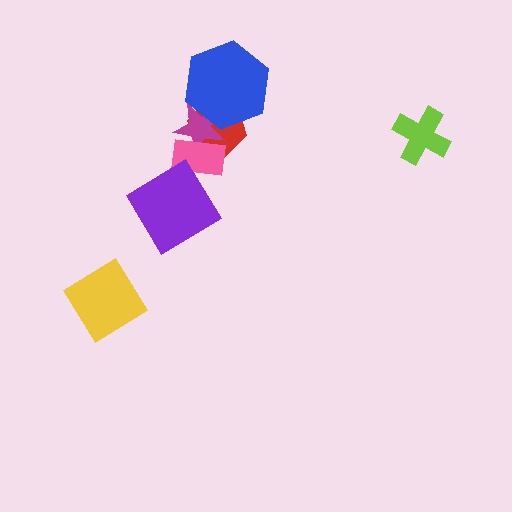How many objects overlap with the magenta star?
3 objects overlap with the magenta star.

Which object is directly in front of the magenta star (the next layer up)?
The pink rectangle is directly in front of the magenta star.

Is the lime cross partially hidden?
No, no other shape covers it.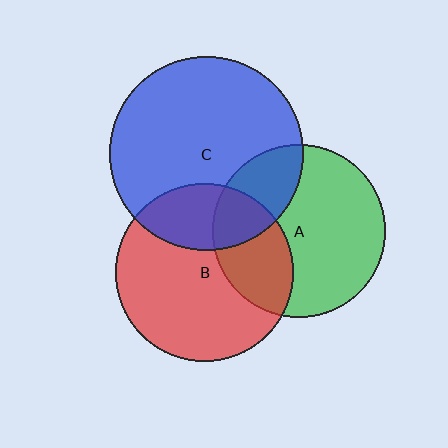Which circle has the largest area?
Circle C (blue).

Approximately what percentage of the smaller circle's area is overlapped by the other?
Approximately 25%.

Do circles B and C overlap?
Yes.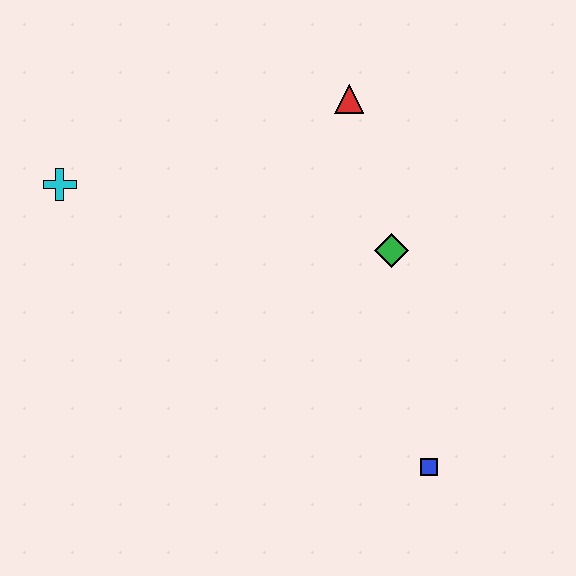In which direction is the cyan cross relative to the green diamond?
The cyan cross is to the left of the green diamond.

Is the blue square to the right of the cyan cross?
Yes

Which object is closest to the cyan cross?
The red triangle is closest to the cyan cross.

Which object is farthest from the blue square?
The cyan cross is farthest from the blue square.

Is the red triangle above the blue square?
Yes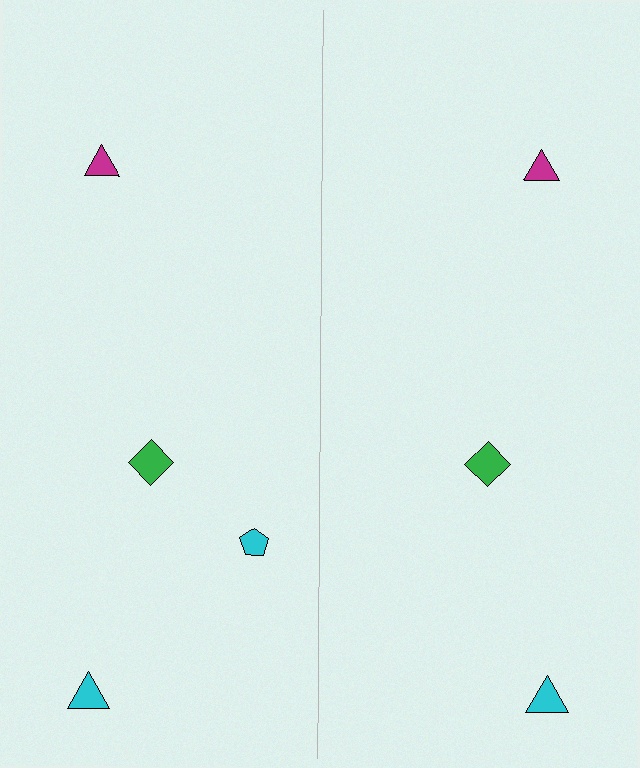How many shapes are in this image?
There are 7 shapes in this image.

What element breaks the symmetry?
A cyan pentagon is missing from the right side.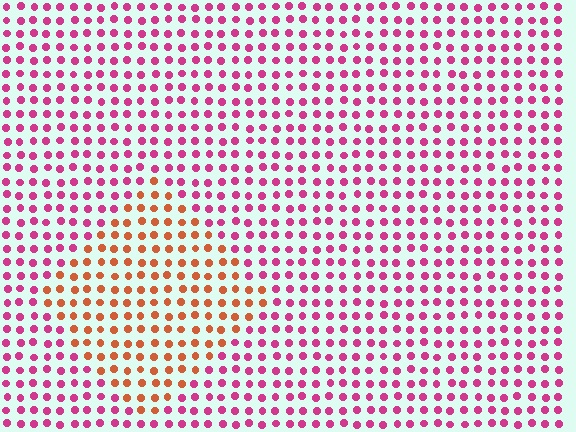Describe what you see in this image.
The image is filled with small magenta elements in a uniform arrangement. A diamond-shaped region is visible where the elements are tinted to a slightly different hue, forming a subtle color boundary.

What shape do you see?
I see a diamond.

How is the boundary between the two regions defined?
The boundary is defined purely by a slight shift in hue (about 49 degrees). Spacing, size, and orientation are identical on both sides.